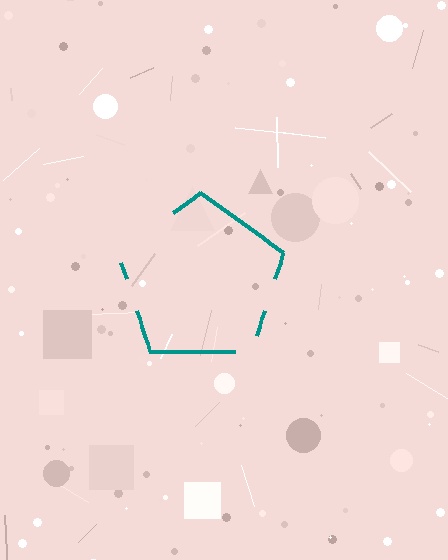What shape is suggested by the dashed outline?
The dashed outline suggests a pentagon.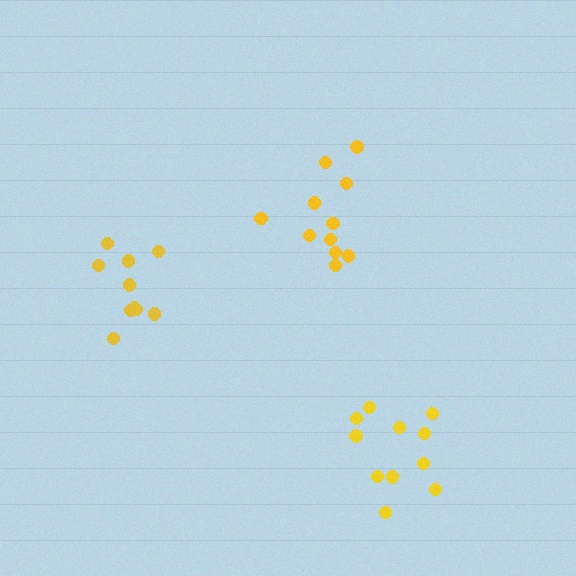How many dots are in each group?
Group 1: 11 dots, Group 2: 11 dots, Group 3: 10 dots (32 total).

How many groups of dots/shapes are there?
There are 3 groups.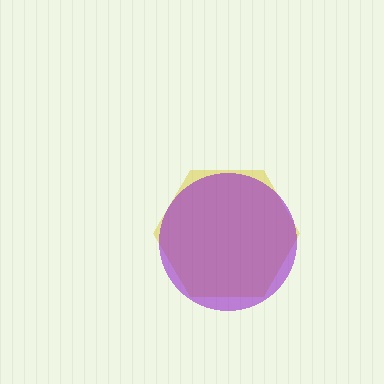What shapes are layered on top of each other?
The layered shapes are: a yellow hexagon, a purple circle.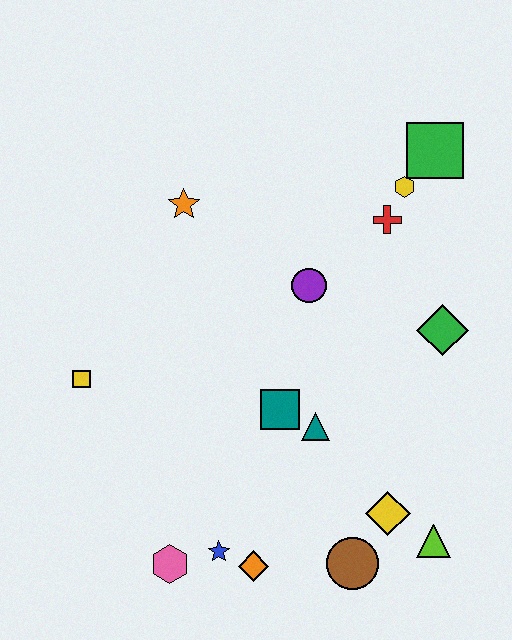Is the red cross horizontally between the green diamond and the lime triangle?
No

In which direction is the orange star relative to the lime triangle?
The orange star is above the lime triangle.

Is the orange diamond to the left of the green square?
Yes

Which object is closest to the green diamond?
The red cross is closest to the green diamond.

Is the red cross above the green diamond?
Yes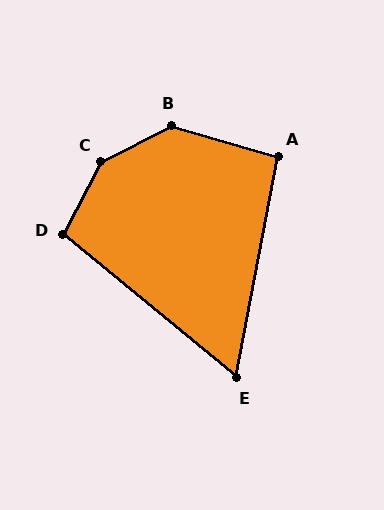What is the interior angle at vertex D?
Approximately 102 degrees (obtuse).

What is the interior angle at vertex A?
Approximately 96 degrees (obtuse).